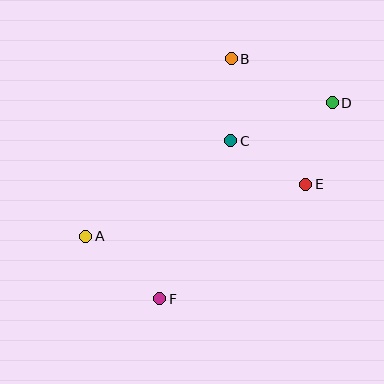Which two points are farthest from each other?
Points A and D are farthest from each other.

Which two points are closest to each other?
Points B and C are closest to each other.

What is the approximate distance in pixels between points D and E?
The distance between D and E is approximately 86 pixels.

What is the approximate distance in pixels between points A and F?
The distance between A and F is approximately 97 pixels.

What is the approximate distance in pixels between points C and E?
The distance between C and E is approximately 87 pixels.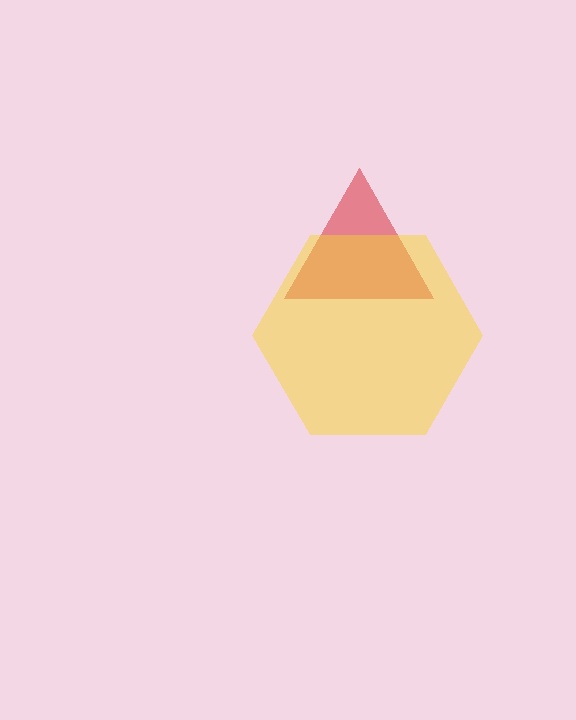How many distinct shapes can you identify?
There are 2 distinct shapes: a red triangle, a yellow hexagon.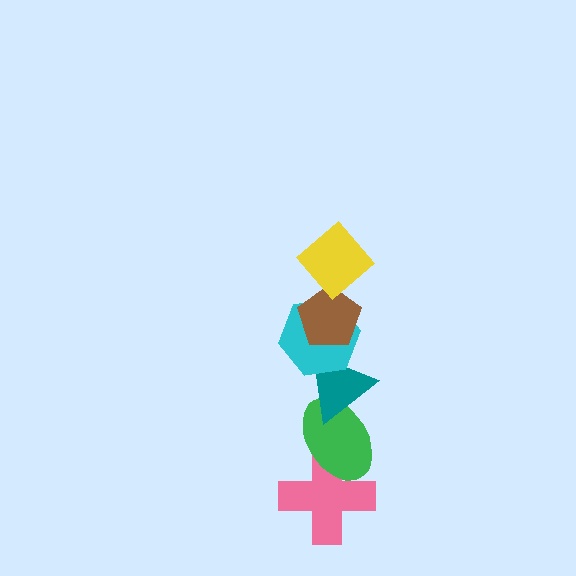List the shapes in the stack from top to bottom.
From top to bottom: the yellow diamond, the brown pentagon, the cyan hexagon, the teal triangle, the green ellipse, the pink cross.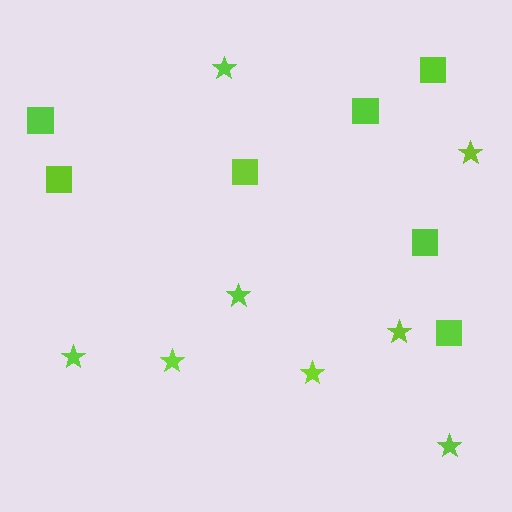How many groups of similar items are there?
There are 2 groups: one group of squares (7) and one group of stars (8).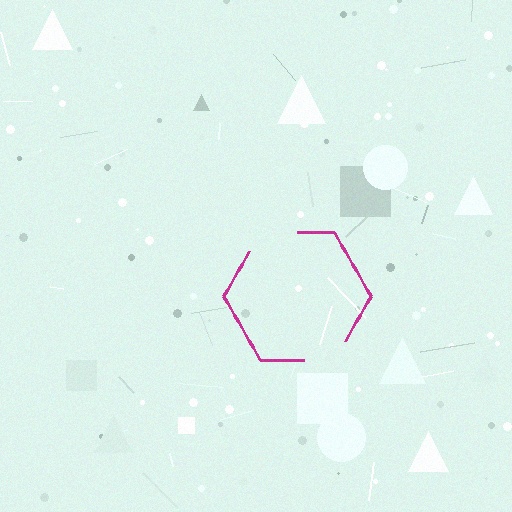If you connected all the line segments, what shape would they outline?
They would outline a hexagon.